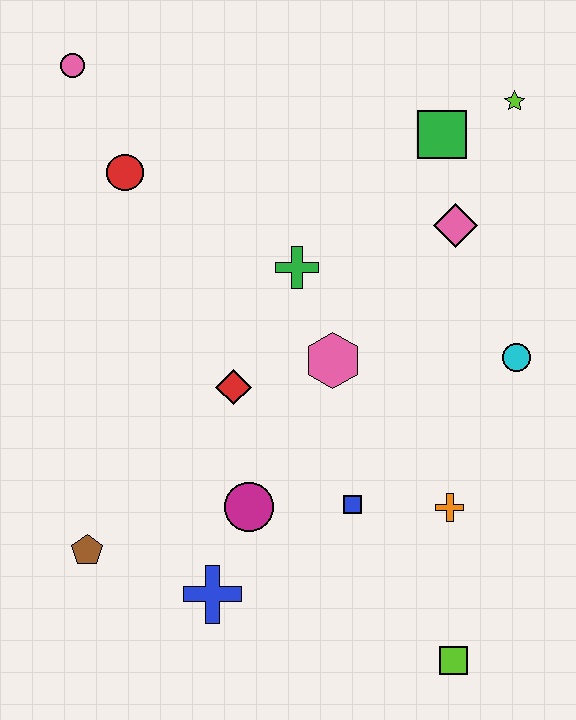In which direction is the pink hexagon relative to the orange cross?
The pink hexagon is above the orange cross.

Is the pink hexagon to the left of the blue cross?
No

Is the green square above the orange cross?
Yes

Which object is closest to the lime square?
The orange cross is closest to the lime square.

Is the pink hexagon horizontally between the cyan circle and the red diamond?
Yes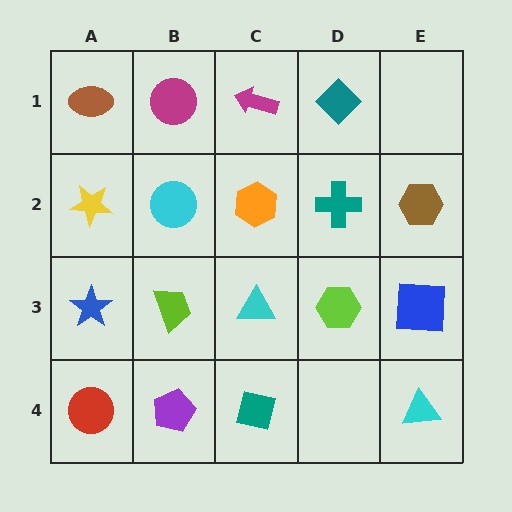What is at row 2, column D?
A teal cross.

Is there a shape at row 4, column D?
No, that cell is empty.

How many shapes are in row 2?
5 shapes.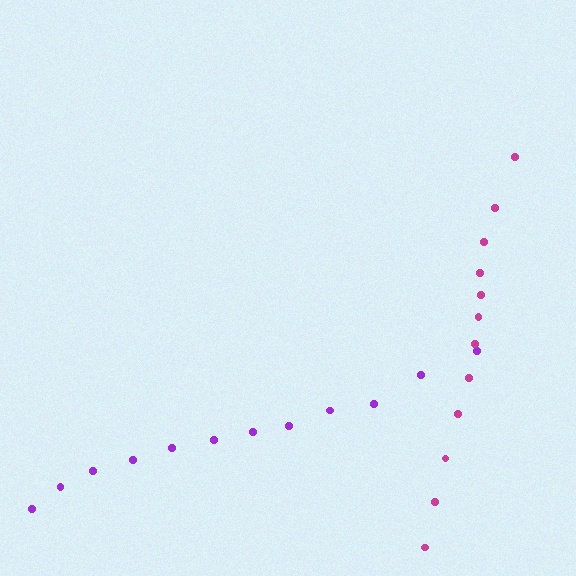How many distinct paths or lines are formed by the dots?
There are 2 distinct paths.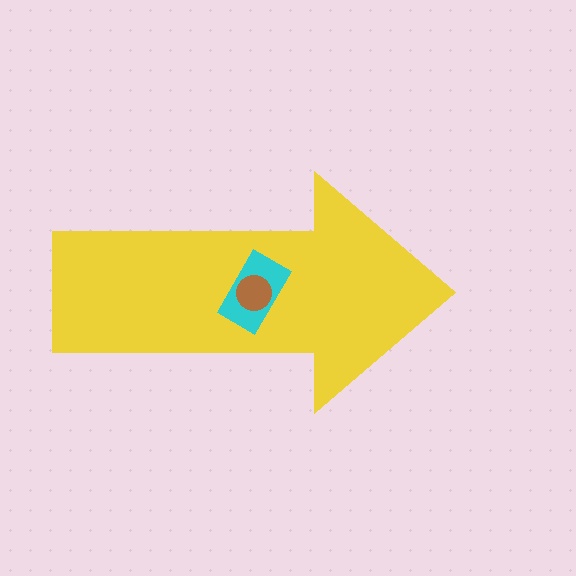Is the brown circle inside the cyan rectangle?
Yes.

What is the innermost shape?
The brown circle.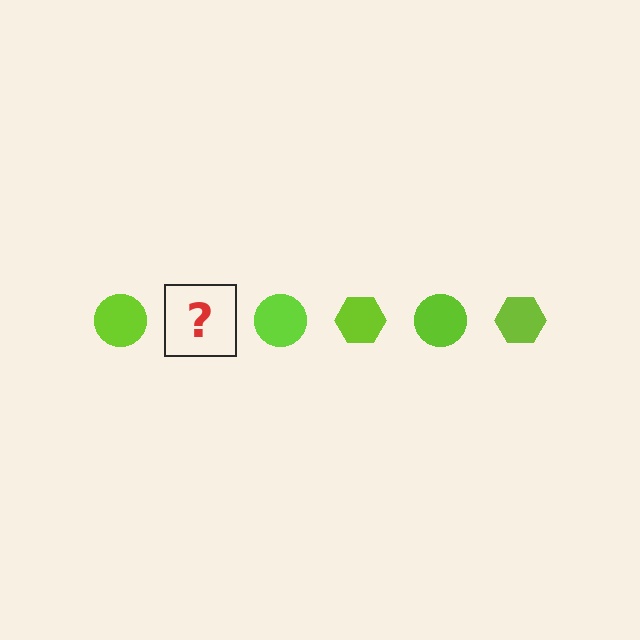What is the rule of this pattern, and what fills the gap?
The rule is that the pattern cycles through circle, hexagon shapes in lime. The gap should be filled with a lime hexagon.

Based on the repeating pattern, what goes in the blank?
The blank should be a lime hexagon.